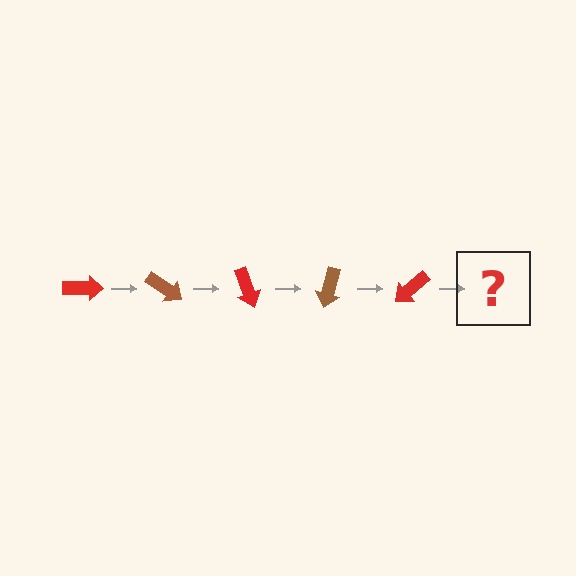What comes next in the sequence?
The next element should be a brown arrow, rotated 175 degrees from the start.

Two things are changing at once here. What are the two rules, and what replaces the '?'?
The two rules are that it rotates 35 degrees each step and the color cycles through red and brown. The '?' should be a brown arrow, rotated 175 degrees from the start.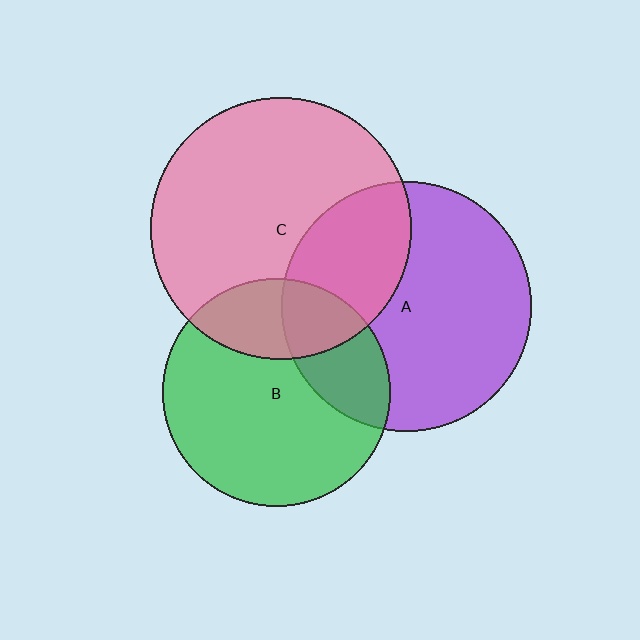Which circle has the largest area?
Circle C (pink).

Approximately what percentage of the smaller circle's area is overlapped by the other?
Approximately 25%.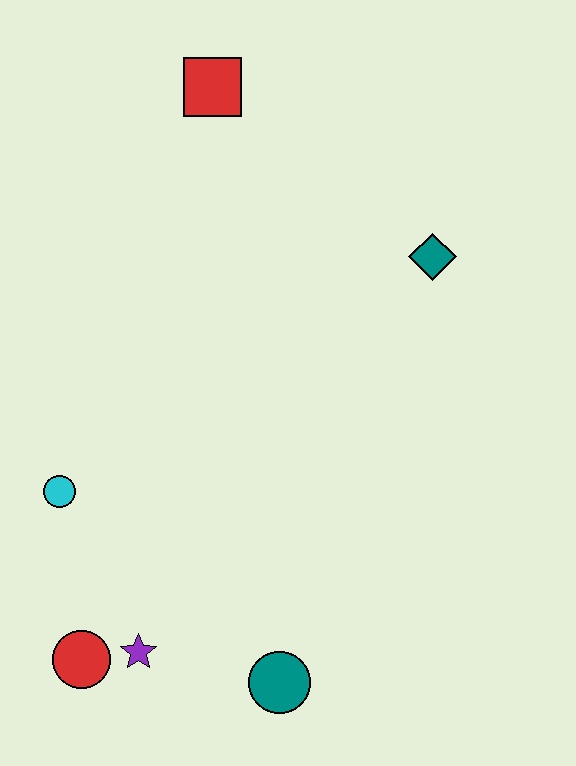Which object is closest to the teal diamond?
The red square is closest to the teal diamond.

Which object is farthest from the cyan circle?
The teal diamond is farthest from the cyan circle.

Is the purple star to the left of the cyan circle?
No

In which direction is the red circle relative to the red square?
The red circle is below the red square.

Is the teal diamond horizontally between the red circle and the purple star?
No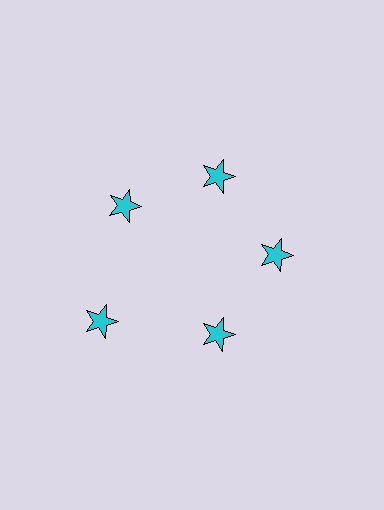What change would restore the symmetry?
The symmetry would be restored by moving it inward, back onto the ring so that all 5 stars sit at equal angles and equal distance from the center.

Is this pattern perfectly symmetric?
No. The 5 cyan stars are arranged in a ring, but one element near the 8 o'clock position is pushed outward from the center, breaking the 5-fold rotational symmetry.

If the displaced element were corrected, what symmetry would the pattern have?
It would have 5-fold rotational symmetry — the pattern would map onto itself every 72 degrees.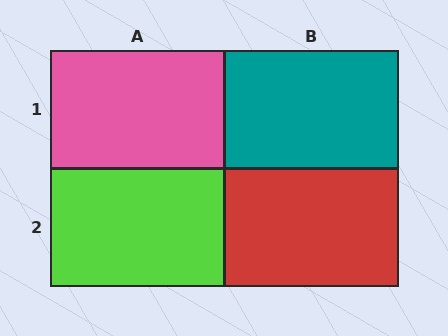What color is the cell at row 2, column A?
Lime.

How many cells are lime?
1 cell is lime.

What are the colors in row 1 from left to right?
Pink, teal.